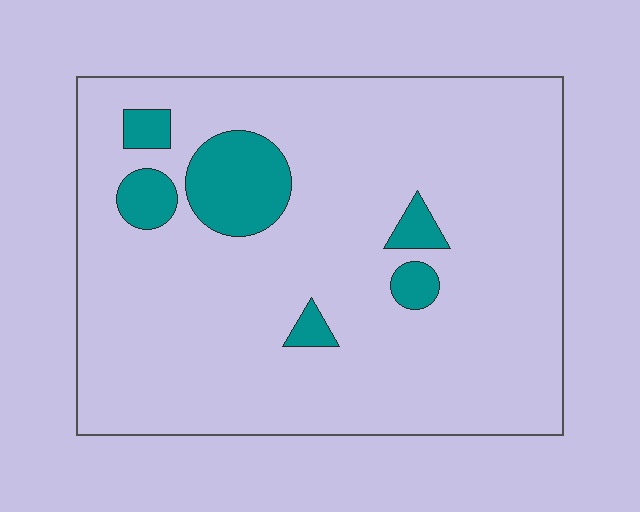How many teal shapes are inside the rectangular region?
6.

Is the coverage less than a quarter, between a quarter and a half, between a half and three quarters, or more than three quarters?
Less than a quarter.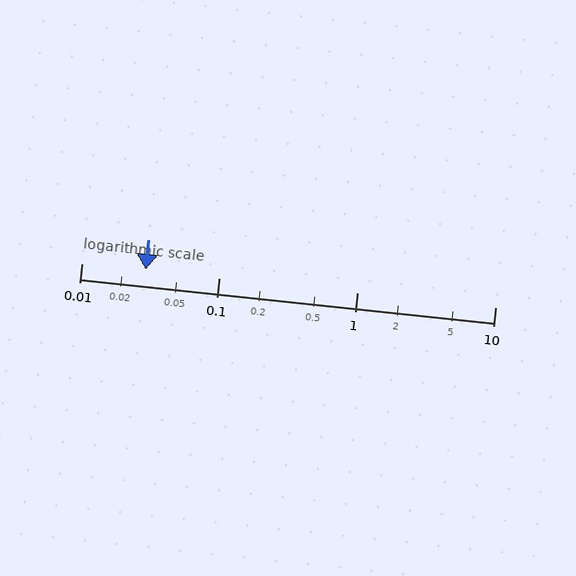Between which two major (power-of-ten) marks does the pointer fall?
The pointer is between 0.01 and 0.1.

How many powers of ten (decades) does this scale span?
The scale spans 3 decades, from 0.01 to 10.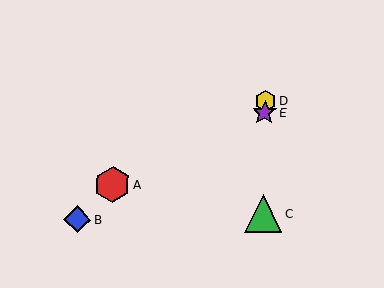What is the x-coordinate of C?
Object C is at x≈263.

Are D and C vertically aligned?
Yes, both are at x≈265.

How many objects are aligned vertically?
3 objects (C, D, E) are aligned vertically.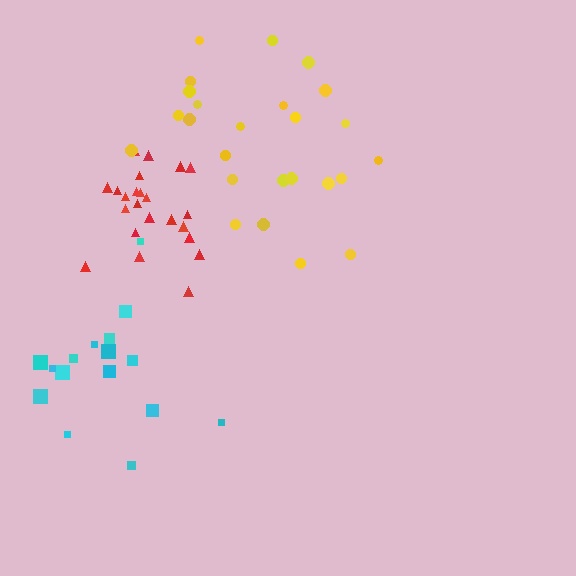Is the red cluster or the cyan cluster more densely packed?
Red.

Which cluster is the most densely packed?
Red.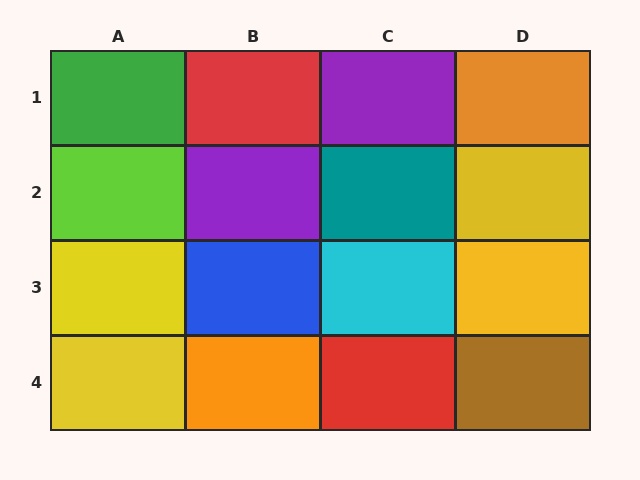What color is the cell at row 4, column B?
Orange.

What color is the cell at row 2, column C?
Teal.